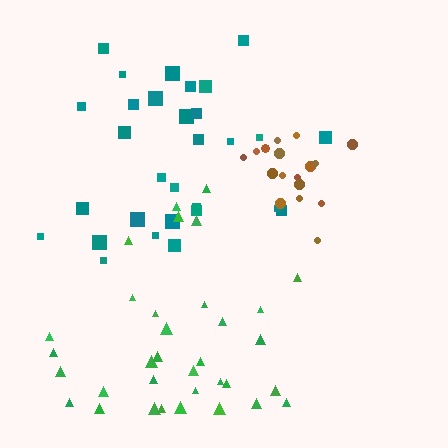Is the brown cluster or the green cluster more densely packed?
Brown.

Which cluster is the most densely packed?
Brown.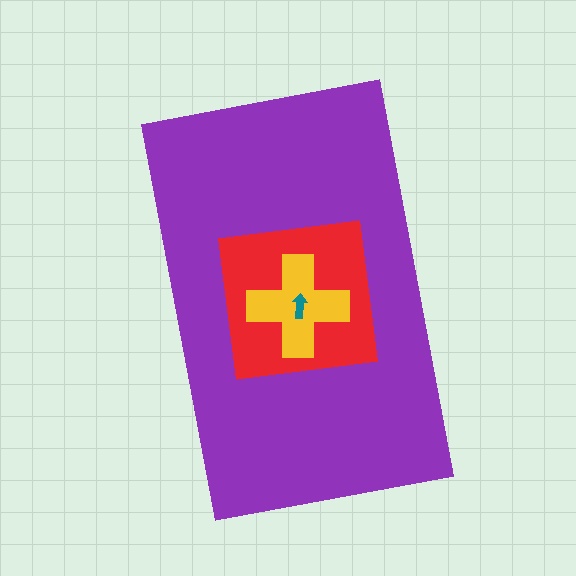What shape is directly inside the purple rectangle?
The red square.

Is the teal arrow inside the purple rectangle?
Yes.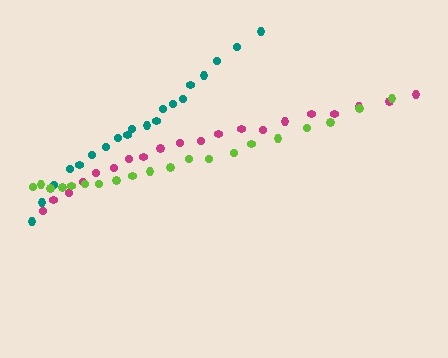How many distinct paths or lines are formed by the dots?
There are 3 distinct paths.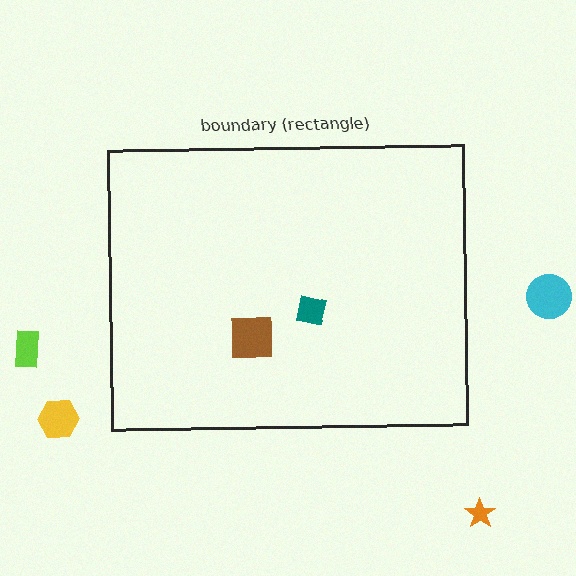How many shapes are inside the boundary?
2 inside, 5 outside.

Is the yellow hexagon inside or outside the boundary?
Outside.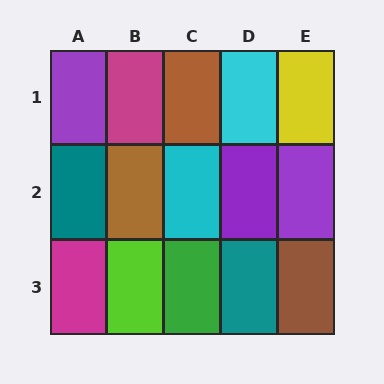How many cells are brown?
3 cells are brown.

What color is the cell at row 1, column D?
Cyan.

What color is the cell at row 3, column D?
Teal.